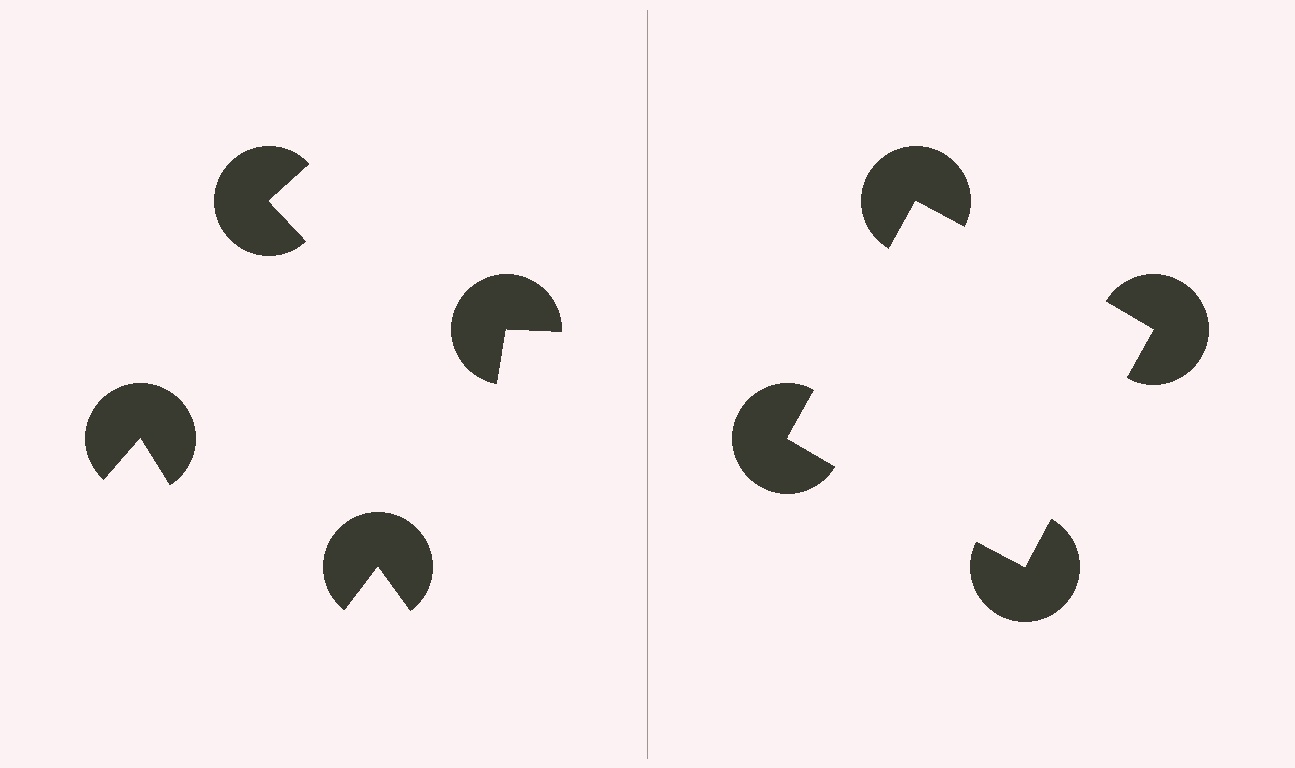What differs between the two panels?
The pac-man discs are positioned identically on both sides; only the wedge orientations differ. On the right they align to a square; on the left they are misaligned.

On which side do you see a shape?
An illusory square appears on the right side. On the left side the wedge cuts are rotated, so no coherent shape forms.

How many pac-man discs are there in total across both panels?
8 — 4 on each side.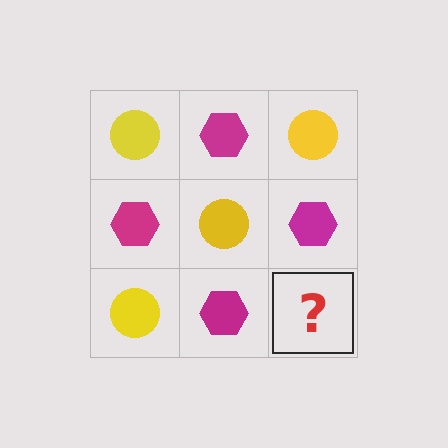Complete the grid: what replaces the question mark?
The question mark should be replaced with a yellow circle.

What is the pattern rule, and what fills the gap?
The rule is that it alternates yellow circle and magenta hexagon in a checkerboard pattern. The gap should be filled with a yellow circle.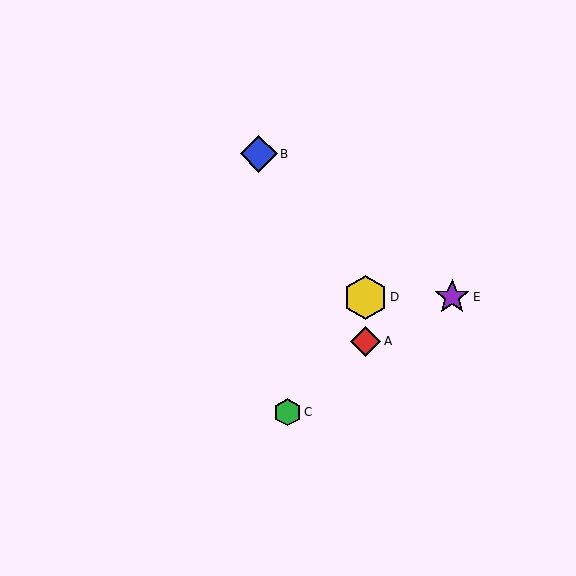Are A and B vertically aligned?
No, A is at x≈366 and B is at x≈259.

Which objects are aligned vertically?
Objects A, D are aligned vertically.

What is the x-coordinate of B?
Object B is at x≈259.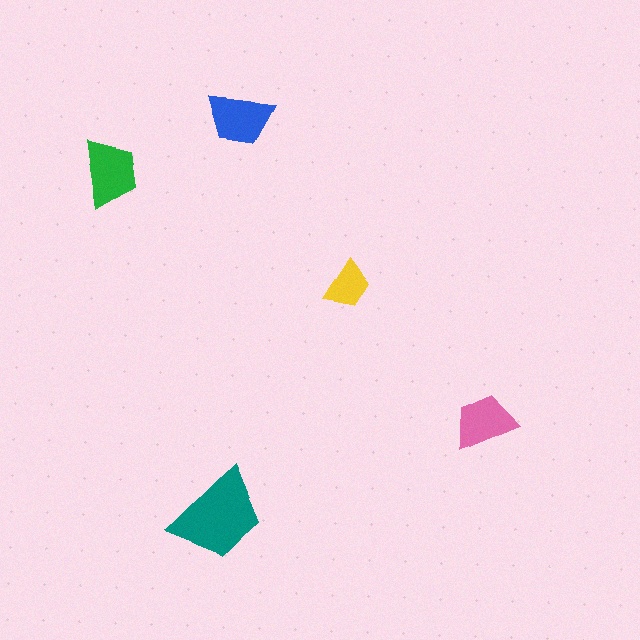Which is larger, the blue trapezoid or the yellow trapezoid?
The blue one.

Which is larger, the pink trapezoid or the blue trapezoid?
The blue one.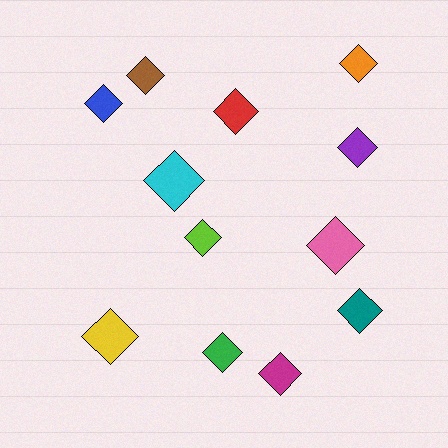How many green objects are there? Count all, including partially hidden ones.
There is 1 green object.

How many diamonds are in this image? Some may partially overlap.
There are 12 diamonds.